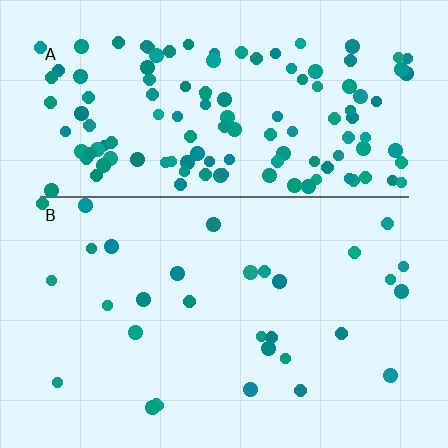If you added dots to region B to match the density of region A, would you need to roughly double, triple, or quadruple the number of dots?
Approximately quadruple.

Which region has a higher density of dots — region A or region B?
A (the top).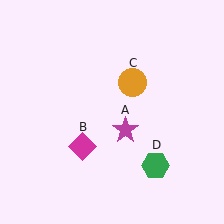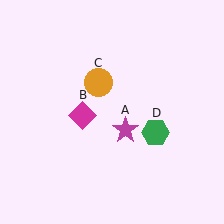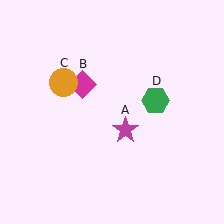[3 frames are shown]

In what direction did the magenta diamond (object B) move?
The magenta diamond (object B) moved up.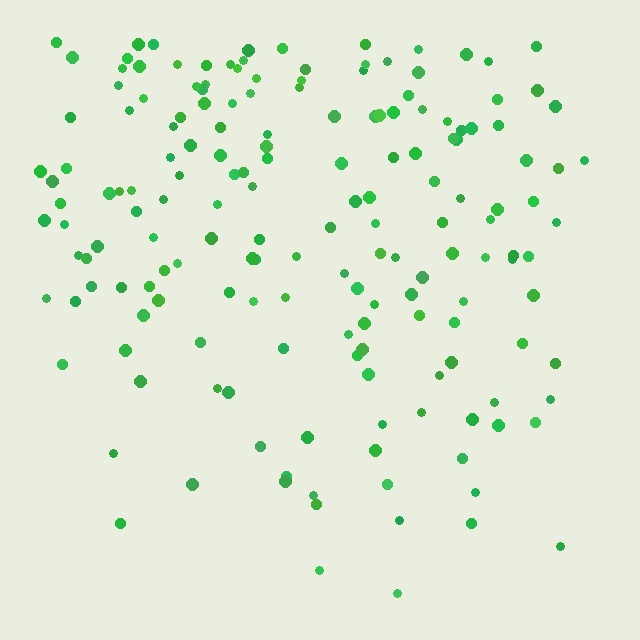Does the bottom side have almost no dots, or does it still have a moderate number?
Still a moderate number, just noticeably fewer than the top.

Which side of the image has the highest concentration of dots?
The top.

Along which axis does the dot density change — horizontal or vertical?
Vertical.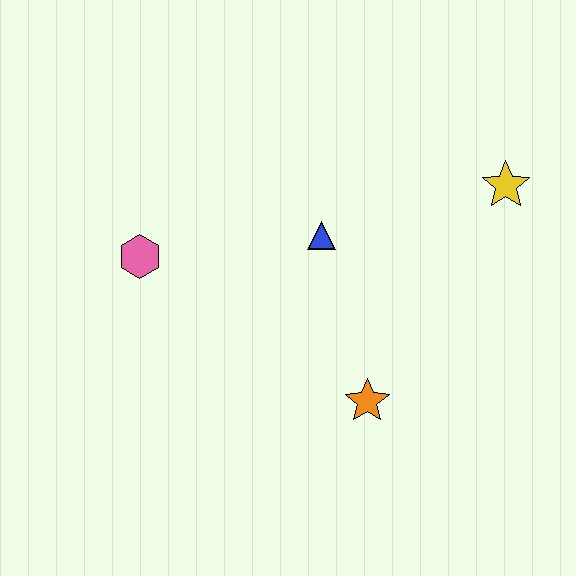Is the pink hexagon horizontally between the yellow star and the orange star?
No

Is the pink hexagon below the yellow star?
Yes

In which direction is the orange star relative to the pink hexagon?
The orange star is to the right of the pink hexagon.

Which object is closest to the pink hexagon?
The blue triangle is closest to the pink hexagon.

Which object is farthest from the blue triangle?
The yellow star is farthest from the blue triangle.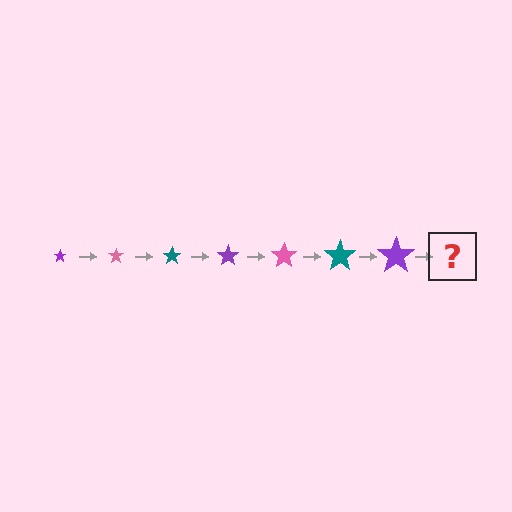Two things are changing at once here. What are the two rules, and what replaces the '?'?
The two rules are that the star grows larger each step and the color cycles through purple, pink, and teal. The '?' should be a pink star, larger than the previous one.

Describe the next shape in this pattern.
It should be a pink star, larger than the previous one.